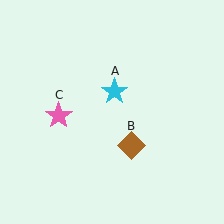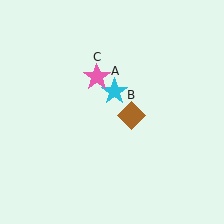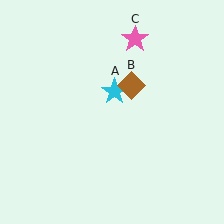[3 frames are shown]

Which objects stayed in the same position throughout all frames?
Cyan star (object A) remained stationary.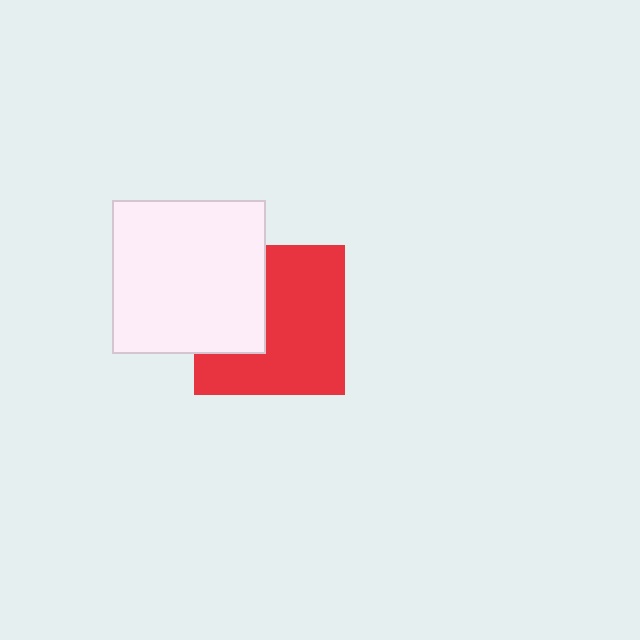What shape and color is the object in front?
The object in front is a white square.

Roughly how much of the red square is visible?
Most of it is visible (roughly 66%).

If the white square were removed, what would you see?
You would see the complete red square.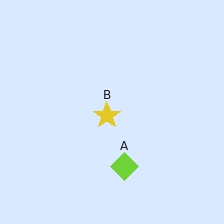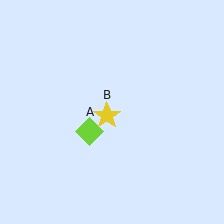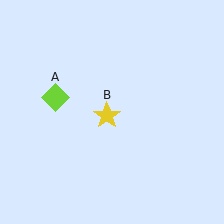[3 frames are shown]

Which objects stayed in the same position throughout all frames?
Yellow star (object B) remained stationary.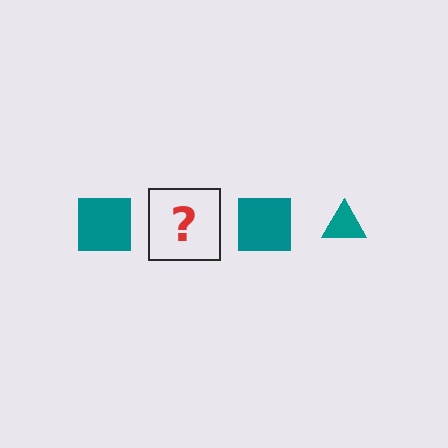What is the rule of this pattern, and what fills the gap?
The rule is that the pattern cycles through square, triangle shapes in teal. The gap should be filled with a teal triangle.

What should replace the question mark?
The question mark should be replaced with a teal triangle.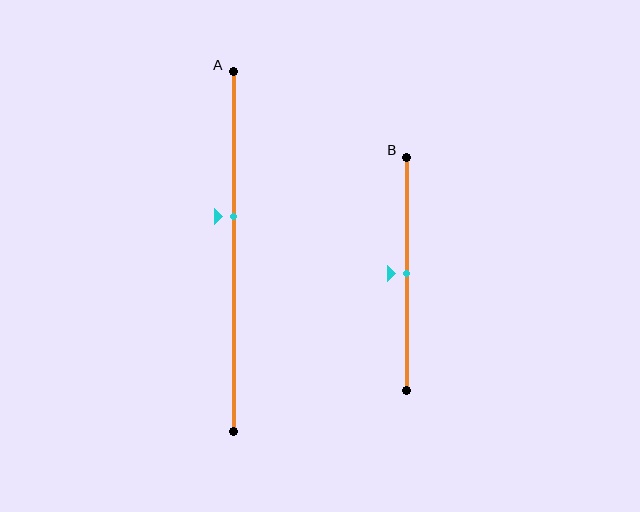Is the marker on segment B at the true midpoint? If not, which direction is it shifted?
Yes, the marker on segment B is at the true midpoint.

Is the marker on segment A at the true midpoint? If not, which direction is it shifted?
No, the marker on segment A is shifted upward by about 10% of the segment length.